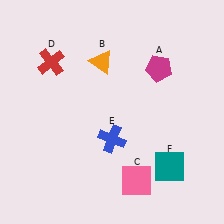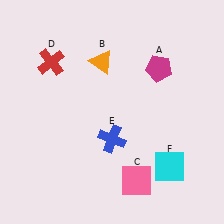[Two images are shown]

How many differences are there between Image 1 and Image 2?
There is 1 difference between the two images.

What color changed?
The square (F) changed from teal in Image 1 to cyan in Image 2.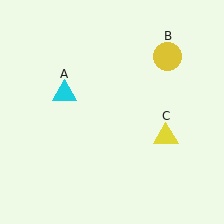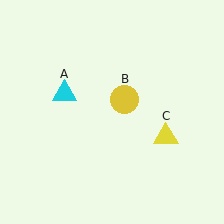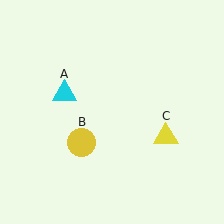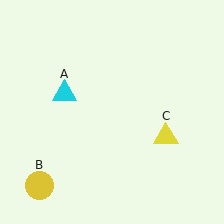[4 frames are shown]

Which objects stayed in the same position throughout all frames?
Cyan triangle (object A) and yellow triangle (object C) remained stationary.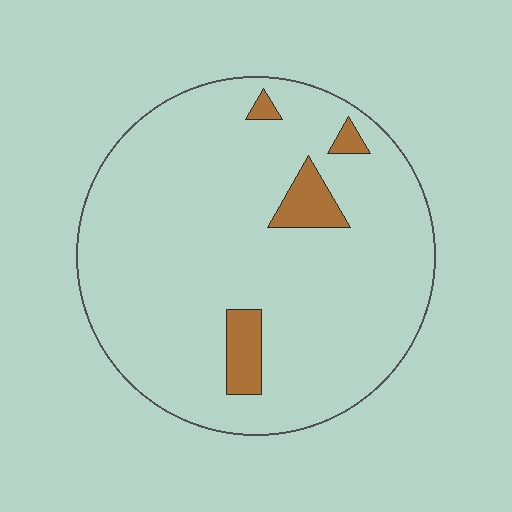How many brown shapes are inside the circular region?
4.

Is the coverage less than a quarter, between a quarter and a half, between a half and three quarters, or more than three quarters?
Less than a quarter.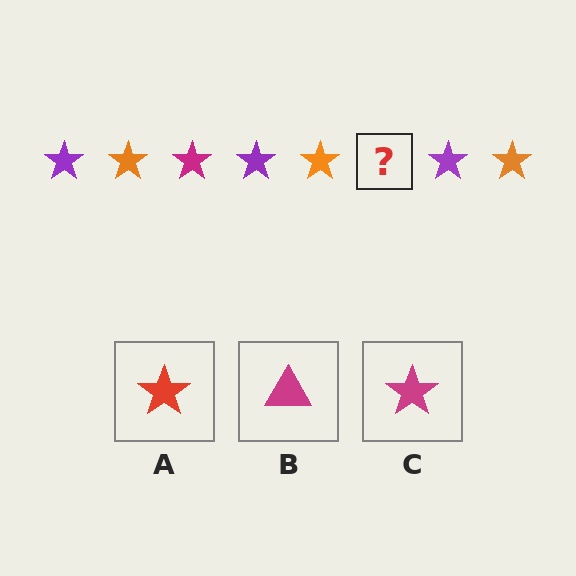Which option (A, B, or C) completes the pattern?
C.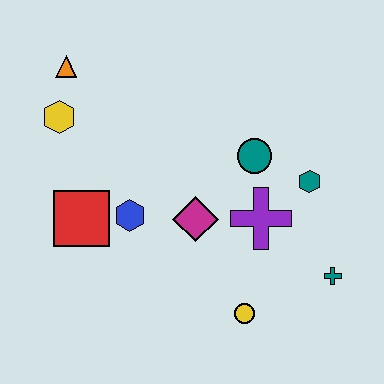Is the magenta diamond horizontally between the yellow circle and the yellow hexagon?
Yes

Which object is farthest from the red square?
The teal cross is farthest from the red square.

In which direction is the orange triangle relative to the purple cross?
The orange triangle is to the left of the purple cross.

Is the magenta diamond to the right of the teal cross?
No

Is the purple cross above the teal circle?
No